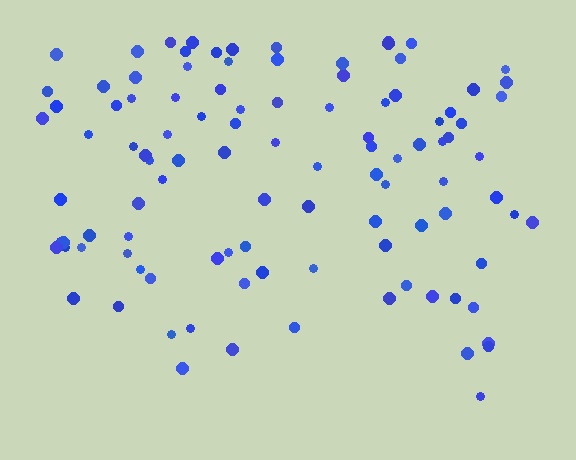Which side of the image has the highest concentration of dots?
The top.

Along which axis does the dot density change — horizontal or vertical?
Vertical.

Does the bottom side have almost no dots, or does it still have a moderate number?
Still a moderate number, just noticeably fewer than the top.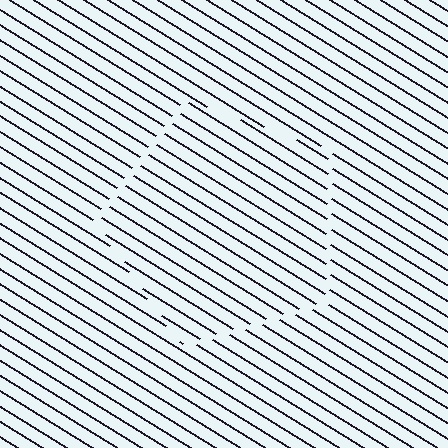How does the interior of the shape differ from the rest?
The interior of the shape contains the same grating, shifted by half a period — the contour is defined by the phase discontinuity where line-ends from the inner and outer gratings abut.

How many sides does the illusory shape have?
5 sides — the line-ends trace a pentagon.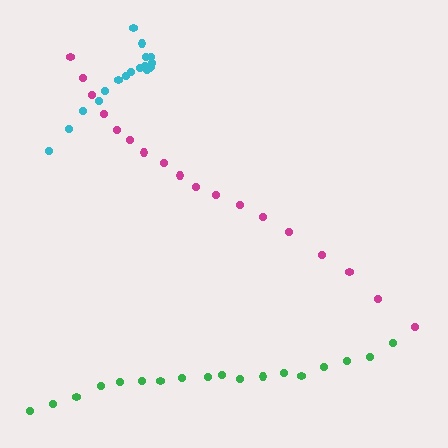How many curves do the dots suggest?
There are 3 distinct paths.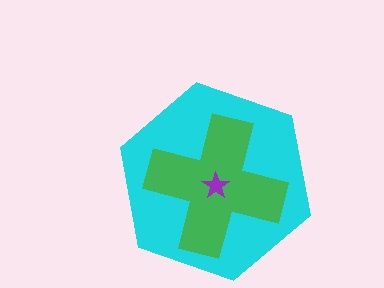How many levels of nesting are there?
3.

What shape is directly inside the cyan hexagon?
The green cross.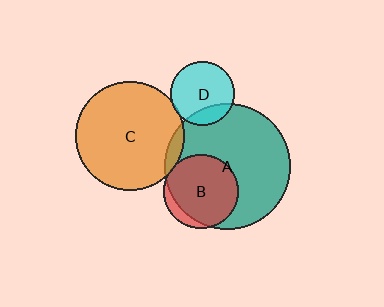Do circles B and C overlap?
Yes.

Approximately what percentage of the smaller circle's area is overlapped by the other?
Approximately 5%.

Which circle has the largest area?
Circle A (teal).